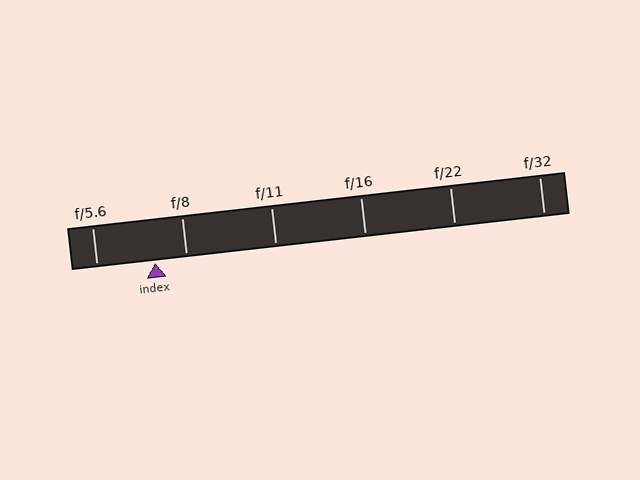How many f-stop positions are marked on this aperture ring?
There are 6 f-stop positions marked.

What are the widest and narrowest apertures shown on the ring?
The widest aperture shown is f/5.6 and the narrowest is f/32.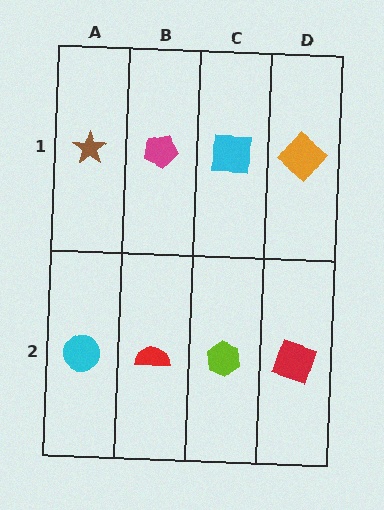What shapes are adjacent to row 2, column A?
A brown star (row 1, column A), a red semicircle (row 2, column B).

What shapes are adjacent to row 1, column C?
A lime hexagon (row 2, column C), a magenta pentagon (row 1, column B), an orange diamond (row 1, column D).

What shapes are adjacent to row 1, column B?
A red semicircle (row 2, column B), a brown star (row 1, column A), a cyan square (row 1, column C).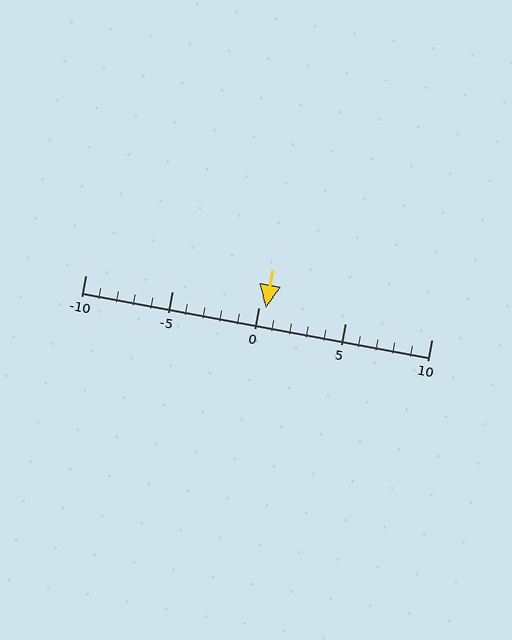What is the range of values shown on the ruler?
The ruler shows values from -10 to 10.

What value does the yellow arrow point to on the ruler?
The yellow arrow points to approximately 0.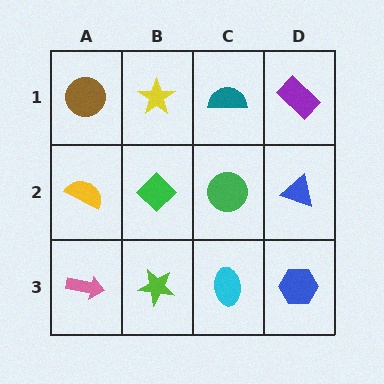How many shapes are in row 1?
4 shapes.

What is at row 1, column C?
A teal semicircle.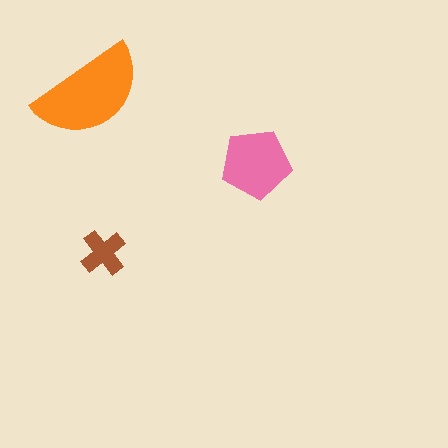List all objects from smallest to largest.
The brown cross, the pink pentagon, the orange semicircle.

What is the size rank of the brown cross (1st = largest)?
3rd.